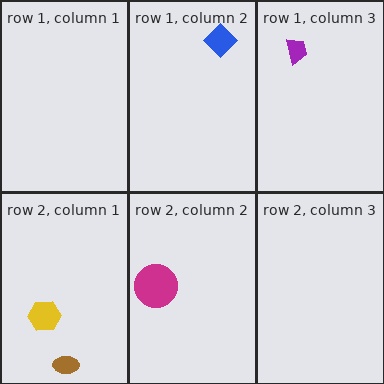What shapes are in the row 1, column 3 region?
The purple trapezoid.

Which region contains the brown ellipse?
The row 2, column 1 region.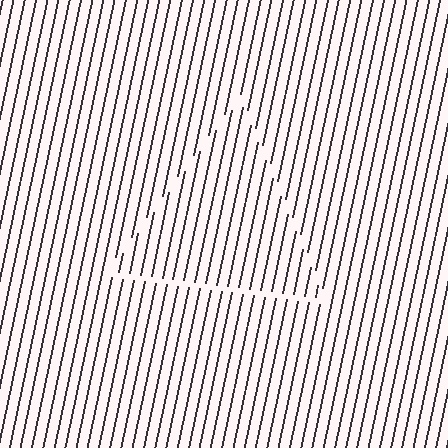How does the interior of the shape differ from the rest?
The interior of the shape contains the same grating, shifted by half a period — the contour is defined by the phase discontinuity where line-ends from the inner and outer gratings abut.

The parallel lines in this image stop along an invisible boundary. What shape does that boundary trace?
An illusory triangle. The interior of the shape contains the same grating, shifted by half a period — the contour is defined by the phase discontinuity where line-ends from the inner and outer gratings abut.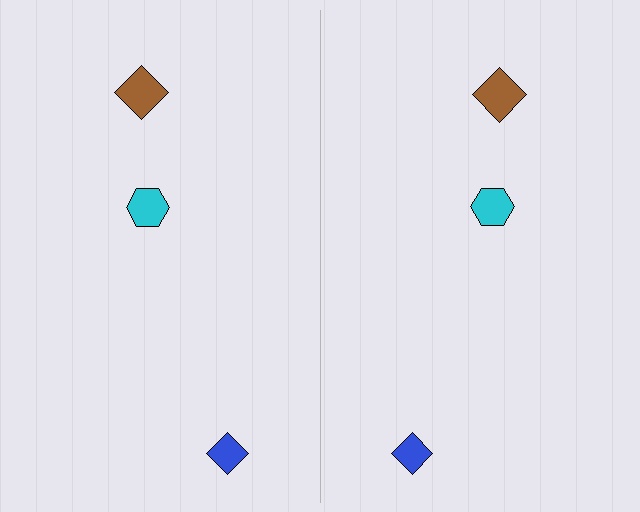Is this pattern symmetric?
Yes, this pattern has bilateral (reflection) symmetry.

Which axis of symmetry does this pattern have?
The pattern has a vertical axis of symmetry running through the center of the image.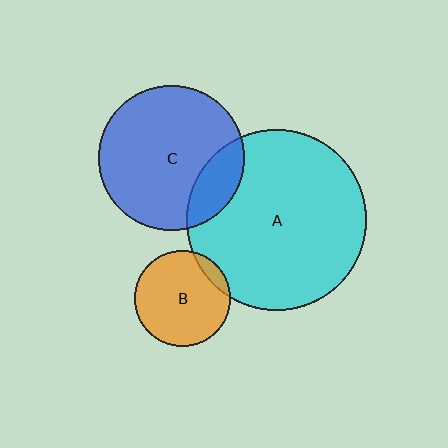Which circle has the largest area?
Circle A (cyan).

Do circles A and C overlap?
Yes.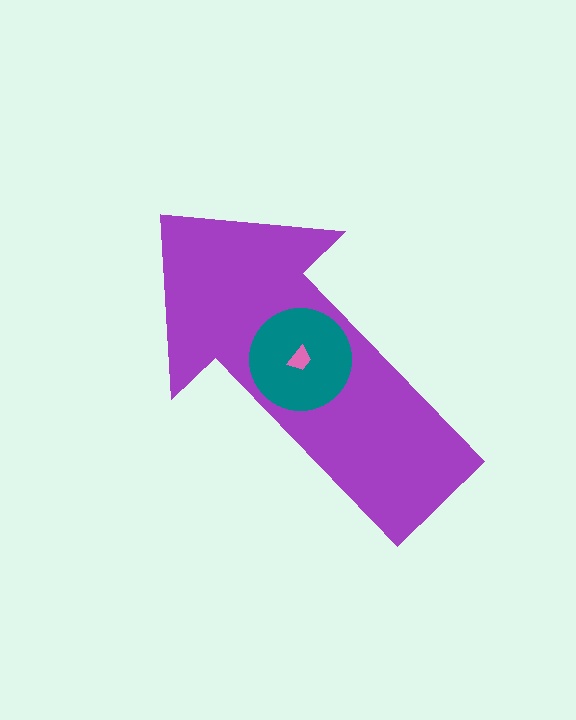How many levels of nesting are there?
3.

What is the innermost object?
The pink trapezoid.